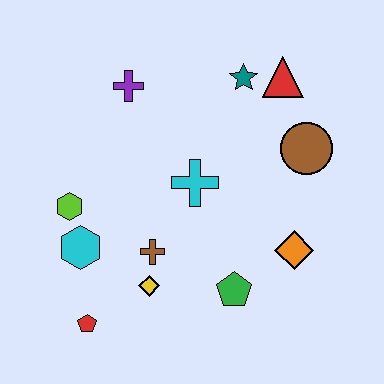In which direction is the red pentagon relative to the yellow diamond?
The red pentagon is to the left of the yellow diamond.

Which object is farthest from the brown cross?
The red triangle is farthest from the brown cross.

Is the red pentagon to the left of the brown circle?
Yes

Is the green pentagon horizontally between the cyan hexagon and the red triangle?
Yes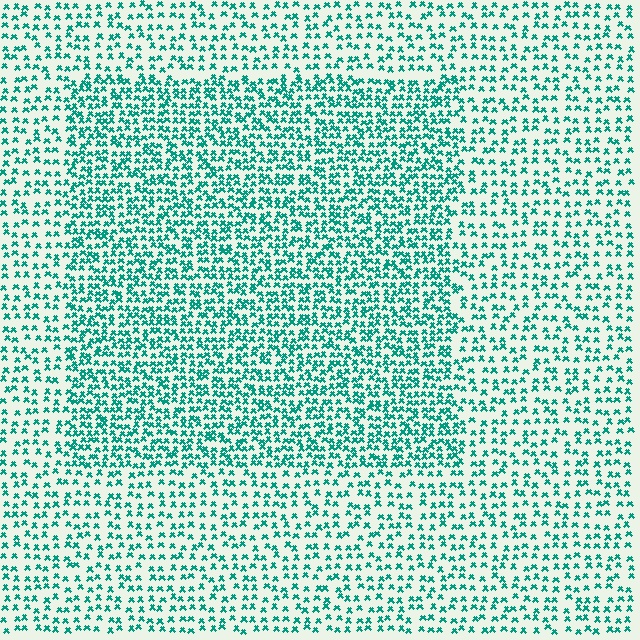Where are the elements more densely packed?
The elements are more densely packed inside the rectangle boundary.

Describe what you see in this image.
The image contains small teal elements arranged at two different densities. A rectangle-shaped region is visible where the elements are more densely packed than the surrounding area.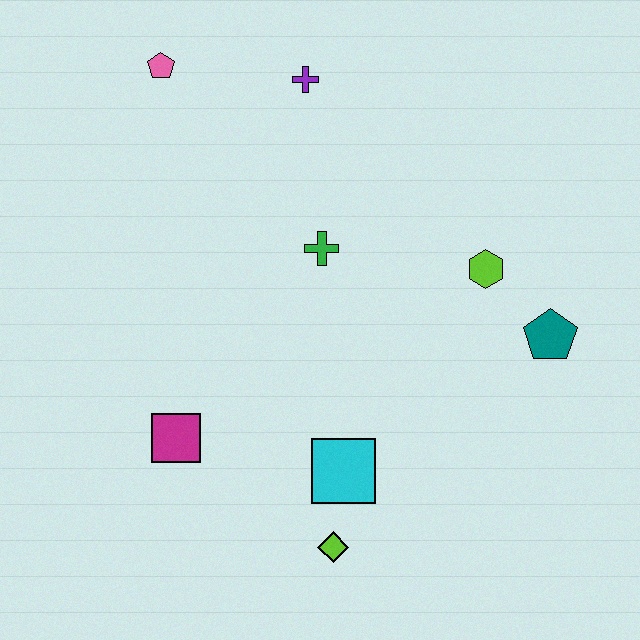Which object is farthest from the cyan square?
The pink pentagon is farthest from the cyan square.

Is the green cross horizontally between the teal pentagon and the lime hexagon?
No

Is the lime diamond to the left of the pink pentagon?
No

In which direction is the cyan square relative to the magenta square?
The cyan square is to the right of the magenta square.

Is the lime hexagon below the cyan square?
No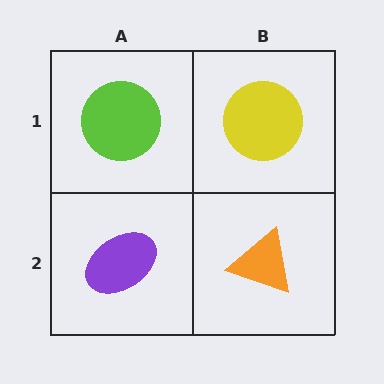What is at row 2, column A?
A purple ellipse.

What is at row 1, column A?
A lime circle.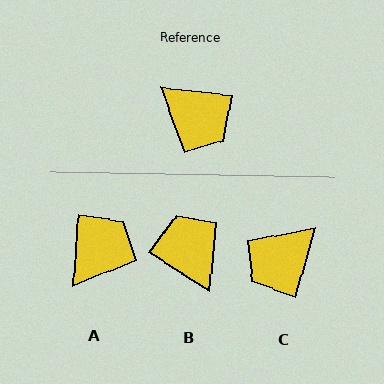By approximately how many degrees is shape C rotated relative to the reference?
Approximately 100 degrees clockwise.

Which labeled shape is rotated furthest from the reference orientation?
B, about 155 degrees away.